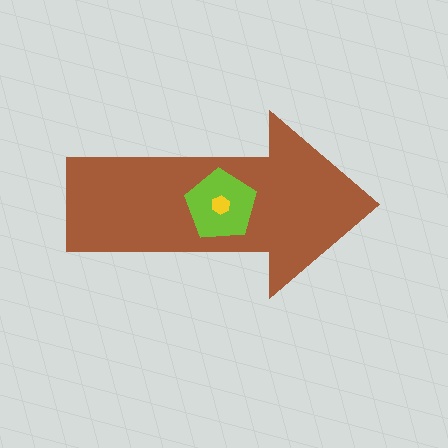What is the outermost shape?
The brown arrow.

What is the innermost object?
The yellow hexagon.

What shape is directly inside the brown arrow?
The lime pentagon.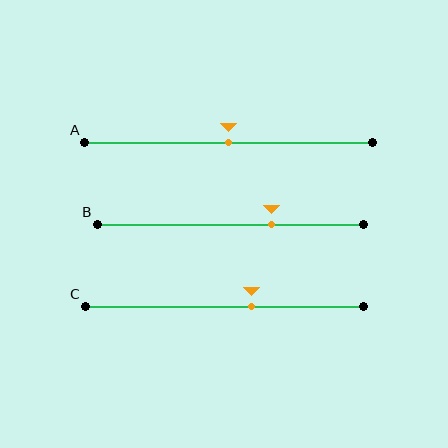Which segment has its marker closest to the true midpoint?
Segment A has its marker closest to the true midpoint.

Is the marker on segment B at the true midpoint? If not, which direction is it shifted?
No, the marker on segment B is shifted to the right by about 16% of the segment length.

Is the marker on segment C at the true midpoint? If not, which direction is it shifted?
No, the marker on segment C is shifted to the right by about 10% of the segment length.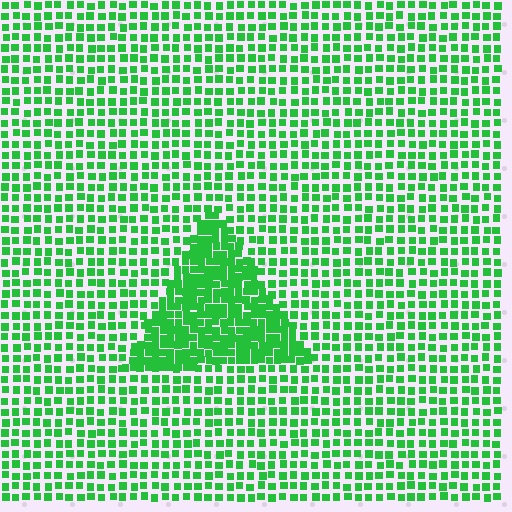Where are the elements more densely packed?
The elements are more densely packed inside the triangle boundary.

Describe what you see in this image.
The image contains small green elements arranged at two different densities. A triangle-shaped region is visible where the elements are more densely packed than the surrounding area.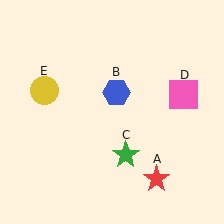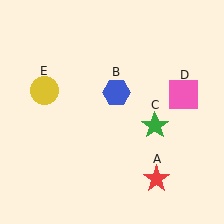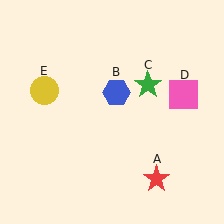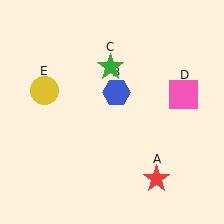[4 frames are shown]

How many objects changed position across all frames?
1 object changed position: green star (object C).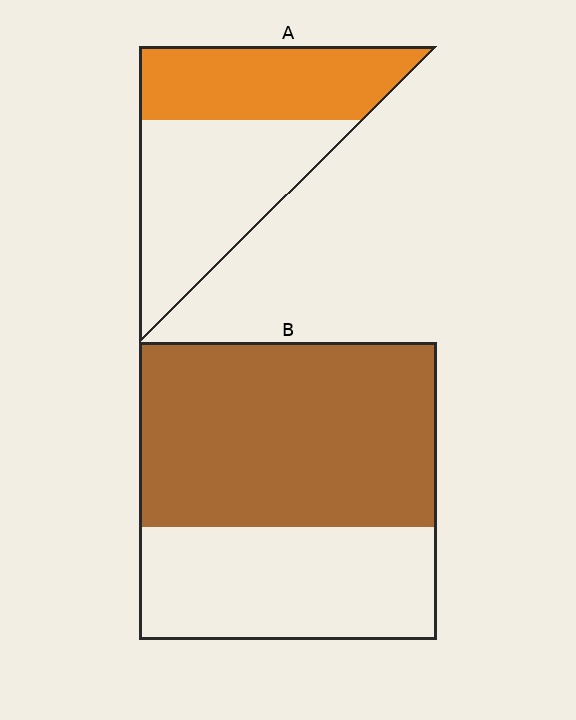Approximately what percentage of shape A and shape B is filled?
A is approximately 45% and B is approximately 60%.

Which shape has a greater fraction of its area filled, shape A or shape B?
Shape B.